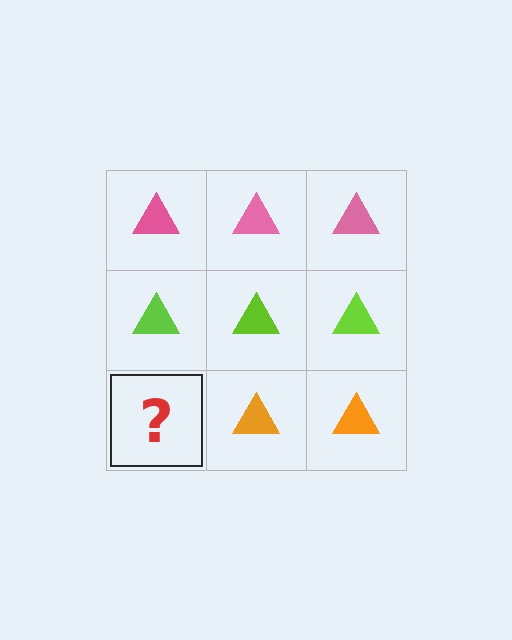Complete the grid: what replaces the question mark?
The question mark should be replaced with an orange triangle.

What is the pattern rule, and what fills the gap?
The rule is that each row has a consistent color. The gap should be filled with an orange triangle.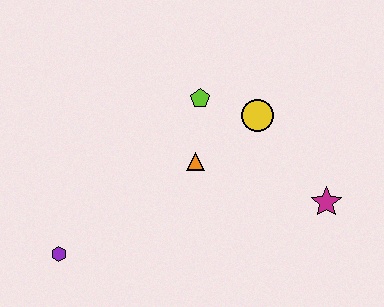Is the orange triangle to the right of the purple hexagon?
Yes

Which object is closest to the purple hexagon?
The orange triangle is closest to the purple hexagon.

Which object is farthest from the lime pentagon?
The purple hexagon is farthest from the lime pentagon.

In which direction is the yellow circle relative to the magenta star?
The yellow circle is above the magenta star.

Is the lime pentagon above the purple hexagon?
Yes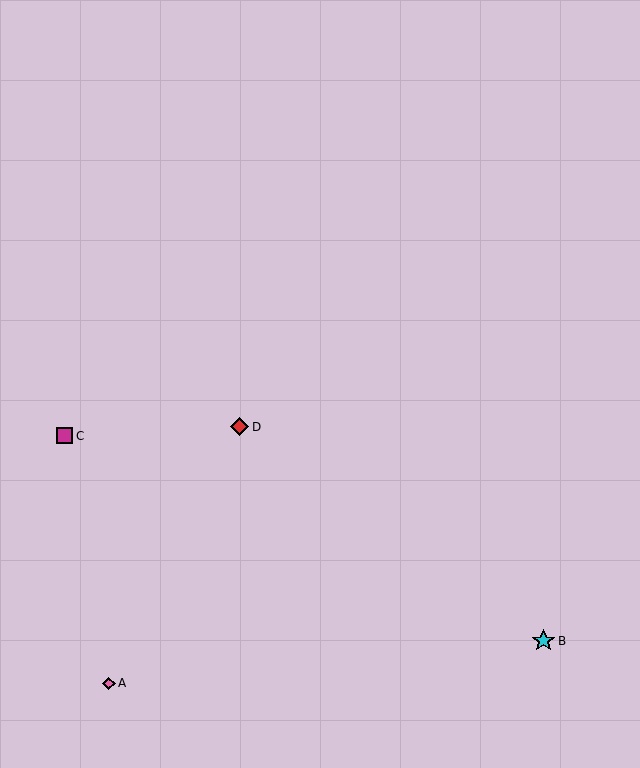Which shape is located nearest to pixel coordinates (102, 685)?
The pink diamond (labeled A) at (109, 683) is nearest to that location.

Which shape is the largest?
The cyan star (labeled B) is the largest.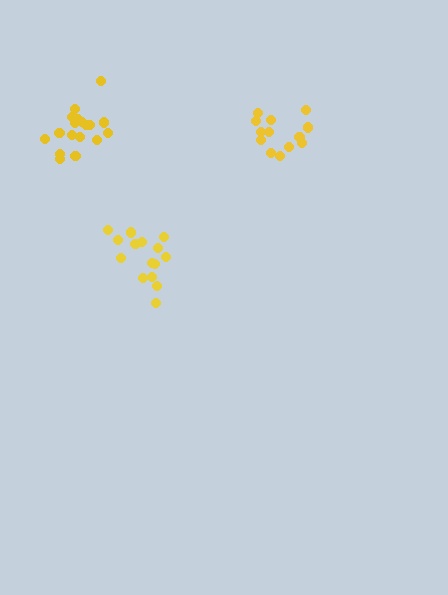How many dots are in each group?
Group 1: 15 dots, Group 2: 13 dots, Group 3: 19 dots (47 total).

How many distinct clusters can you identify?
There are 3 distinct clusters.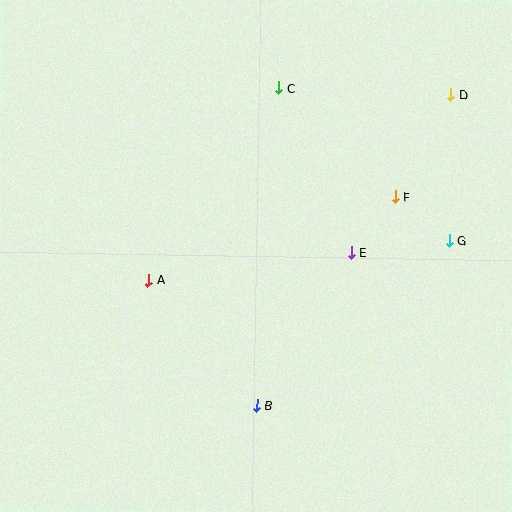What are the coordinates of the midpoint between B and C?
The midpoint between B and C is at (268, 247).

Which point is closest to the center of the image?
Point E at (351, 252) is closest to the center.